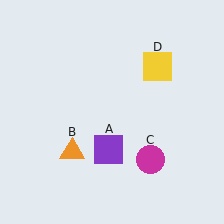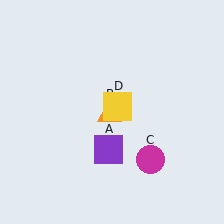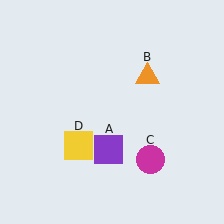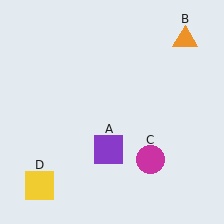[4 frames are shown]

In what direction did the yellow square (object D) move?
The yellow square (object D) moved down and to the left.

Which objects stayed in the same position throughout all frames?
Purple square (object A) and magenta circle (object C) remained stationary.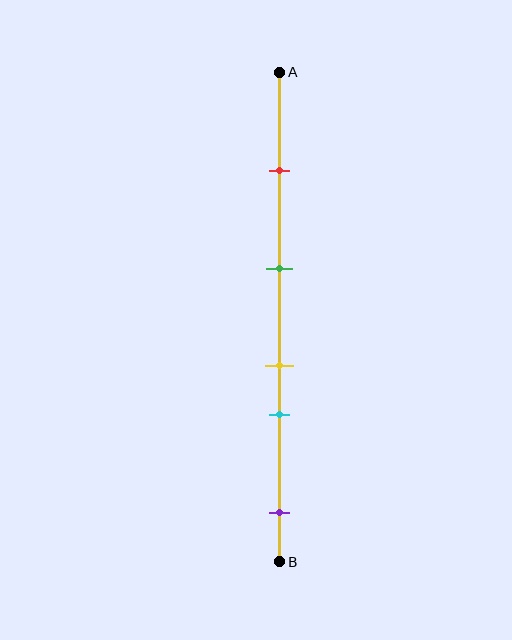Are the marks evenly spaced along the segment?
No, the marks are not evenly spaced.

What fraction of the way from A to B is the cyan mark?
The cyan mark is approximately 70% (0.7) of the way from A to B.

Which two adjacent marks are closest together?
The yellow and cyan marks are the closest adjacent pair.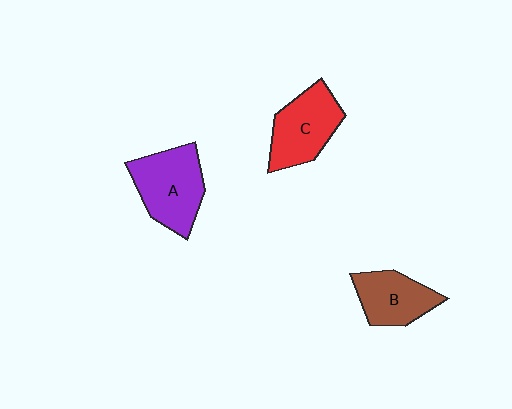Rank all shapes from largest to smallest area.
From largest to smallest: A (purple), C (red), B (brown).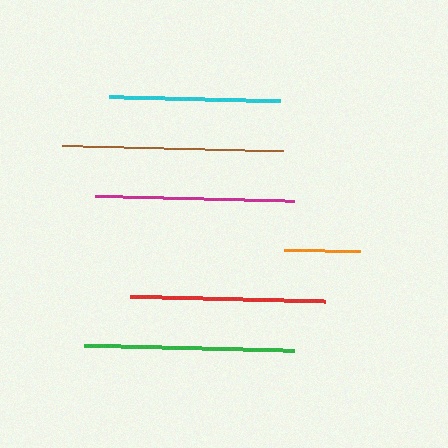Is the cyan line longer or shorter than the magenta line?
The magenta line is longer than the cyan line.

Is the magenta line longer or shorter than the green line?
The green line is longer than the magenta line.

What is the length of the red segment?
The red segment is approximately 194 pixels long.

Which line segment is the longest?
The brown line is the longest at approximately 222 pixels.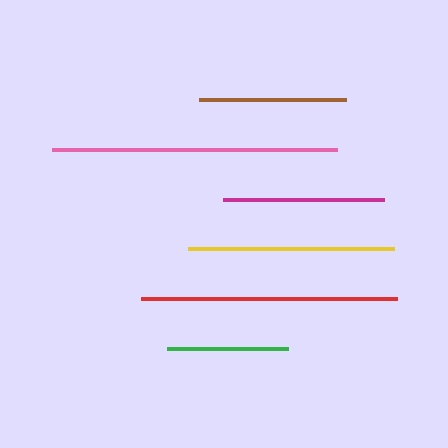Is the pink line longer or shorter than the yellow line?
The pink line is longer than the yellow line.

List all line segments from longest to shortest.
From longest to shortest: pink, red, yellow, magenta, brown, green.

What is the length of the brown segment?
The brown segment is approximately 146 pixels long.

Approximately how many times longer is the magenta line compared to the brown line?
The magenta line is approximately 1.1 times the length of the brown line.